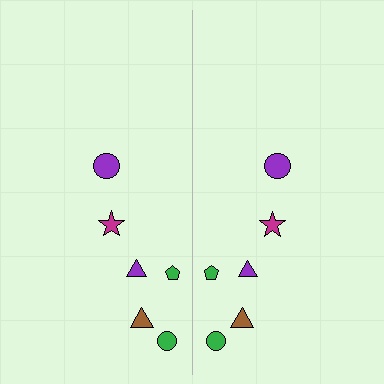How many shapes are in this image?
There are 12 shapes in this image.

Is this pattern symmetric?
Yes, this pattern has bilateral (reflection) symmetry.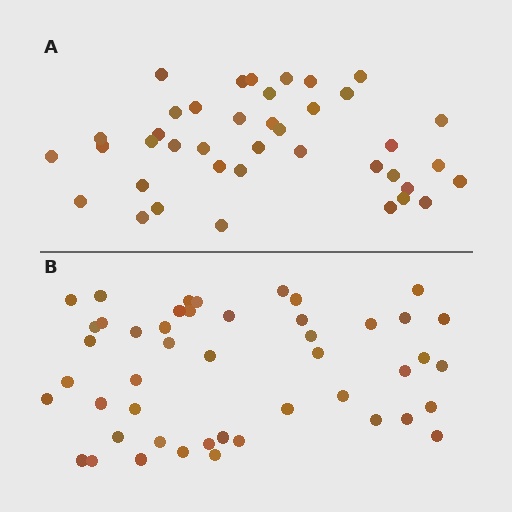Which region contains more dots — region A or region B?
Region B (the bottom region) has more dots.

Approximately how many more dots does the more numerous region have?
Region B has roughly 8 or so more dots than region A.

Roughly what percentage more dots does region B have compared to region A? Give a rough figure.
About 20% more.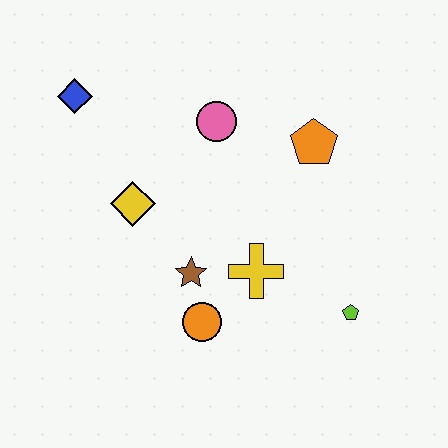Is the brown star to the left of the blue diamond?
No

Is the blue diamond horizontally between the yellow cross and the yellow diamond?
No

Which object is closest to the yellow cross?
The brown star is closest to the yellow cross.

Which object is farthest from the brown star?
The blue diamond is farthest from the brown star.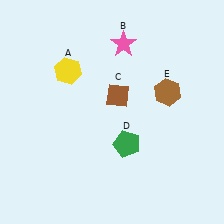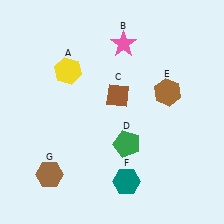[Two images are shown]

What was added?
A teal hexagon (F), a brown hexagon (G) were added in Image 2.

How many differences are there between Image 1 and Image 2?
There are 2 differences between the two images.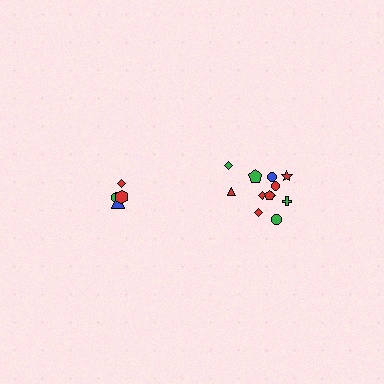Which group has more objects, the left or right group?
The right group.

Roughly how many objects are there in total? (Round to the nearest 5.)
Roughly 15 objects in total.